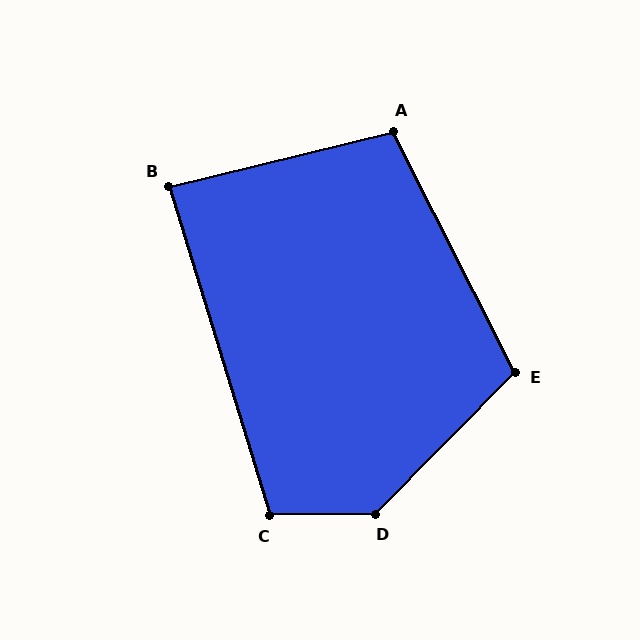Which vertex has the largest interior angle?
D, at approximately 135 degrees.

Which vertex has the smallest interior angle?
B, at approximately 87 degrees.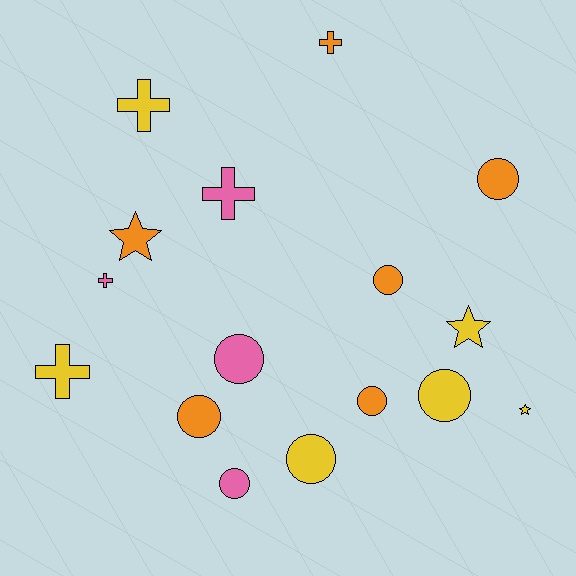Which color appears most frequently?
Yellow, with 6 objects.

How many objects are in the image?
There are 16 objects.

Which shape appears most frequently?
Circle, with 8 objects.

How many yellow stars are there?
There are 2 yellow stars.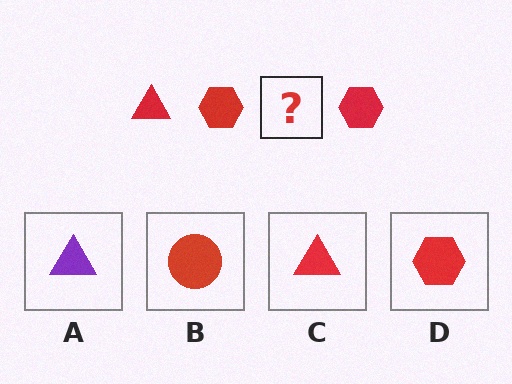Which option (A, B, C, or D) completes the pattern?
C.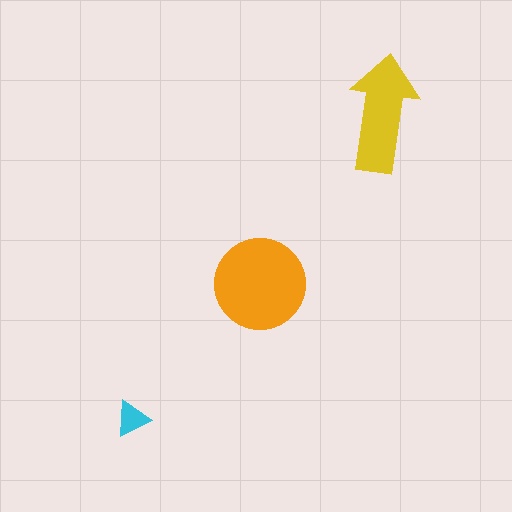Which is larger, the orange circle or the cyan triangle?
The orange circle.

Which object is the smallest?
The cyan triangle.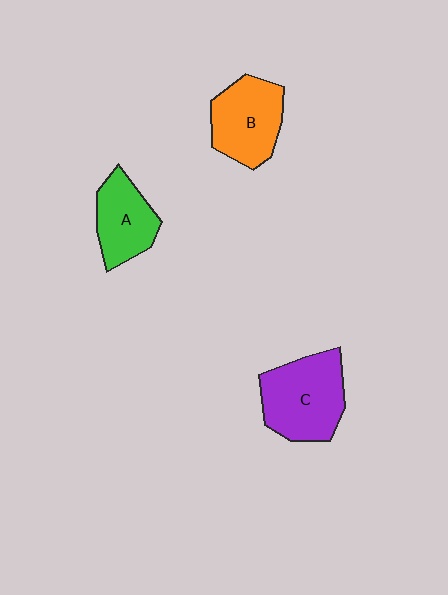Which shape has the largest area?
Shape C (purple).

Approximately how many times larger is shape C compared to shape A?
Approximately 1.4 times.